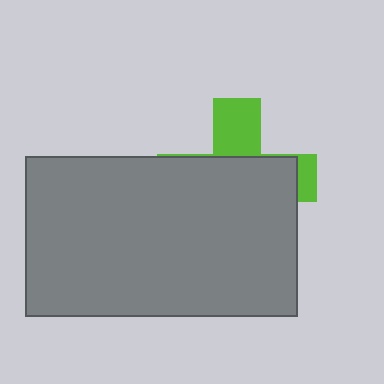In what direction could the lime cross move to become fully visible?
The lime cross could move up. That would shift it out from behind the gray rectangle entirely.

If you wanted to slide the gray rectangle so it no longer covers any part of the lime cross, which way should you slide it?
Slide it down — that is the most direct way to separate the two shapes.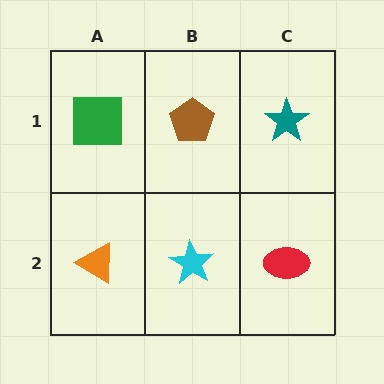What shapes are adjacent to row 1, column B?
A cyan star (row 2, column B), a green square (row 1, column A), a teal star (row 1, column C).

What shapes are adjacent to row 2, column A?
A green square (row 1, column A), a cyan star (row 2, column B).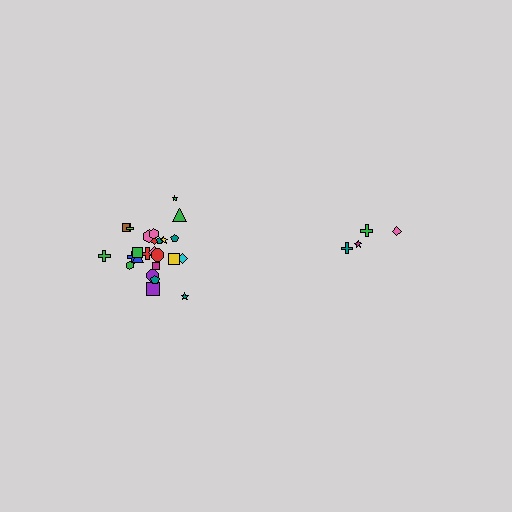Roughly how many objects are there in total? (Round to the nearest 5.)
Roughly 30 objects in total.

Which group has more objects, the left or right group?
The left group.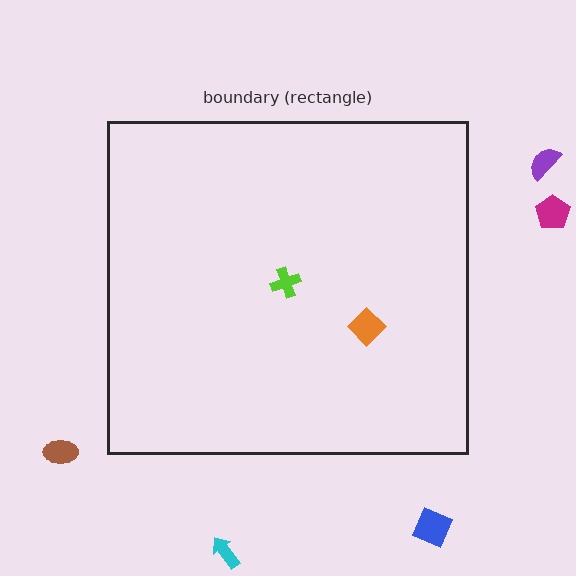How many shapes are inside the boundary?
2 inside, 5 outside.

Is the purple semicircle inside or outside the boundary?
Outside.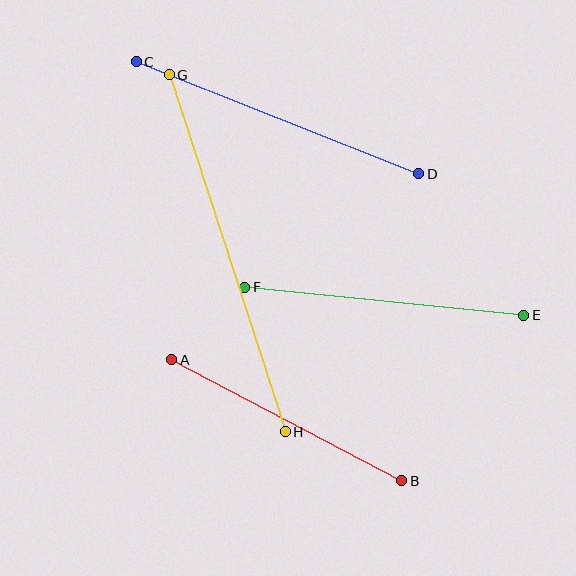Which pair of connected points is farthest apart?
Points G and H are farthest apart.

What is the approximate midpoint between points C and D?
The midpoint is at approximately (277, 118) pixels.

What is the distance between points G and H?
The distance is approximately 375 pixels.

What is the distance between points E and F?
The distance is approximately 281 pixels.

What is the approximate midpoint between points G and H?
The midpoint is at approximately (227, 253) pixels.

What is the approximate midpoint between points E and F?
The midpoint is at approximately (384, 301) pixels.